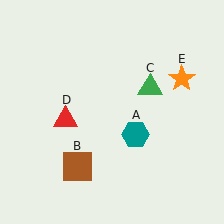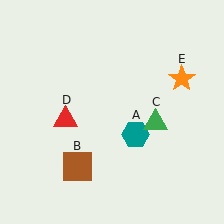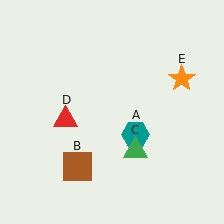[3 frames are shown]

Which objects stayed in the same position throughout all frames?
Teal hexagon (object A) and brown square (object B) and red triangle (object D) and orange star (object E) remained stationary.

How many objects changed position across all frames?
1 object changed position: green triangle (object C).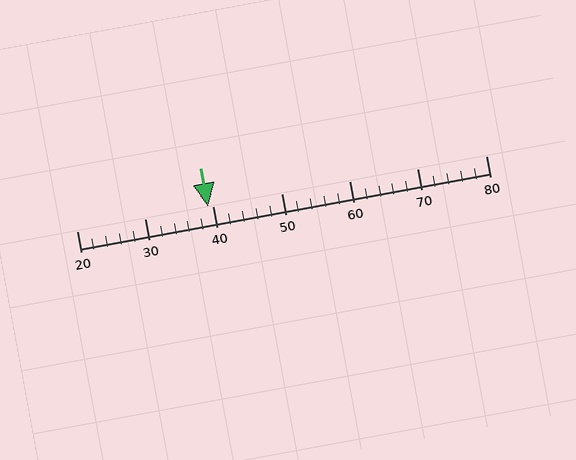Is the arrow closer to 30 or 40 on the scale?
The arrow is closer to 40.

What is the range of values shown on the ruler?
The ruler shows values from 20 to 80.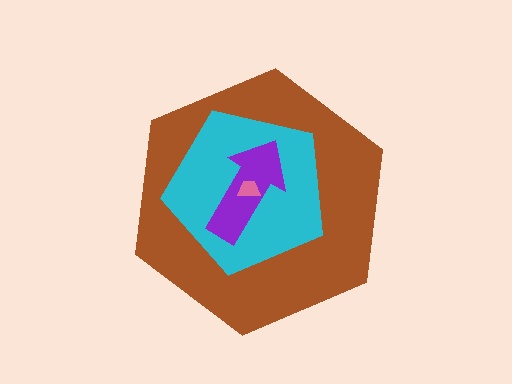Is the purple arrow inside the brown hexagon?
Yes.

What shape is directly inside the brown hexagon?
The cyan pentagon.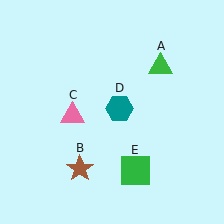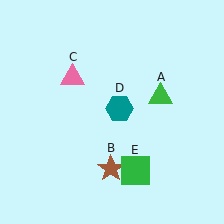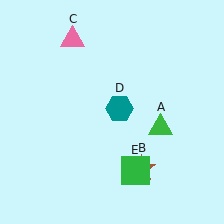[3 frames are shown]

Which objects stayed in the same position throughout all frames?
Teal hexagon (object D) and green square (object E) remained stationary.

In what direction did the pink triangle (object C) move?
The pink triangle (object C) moved up.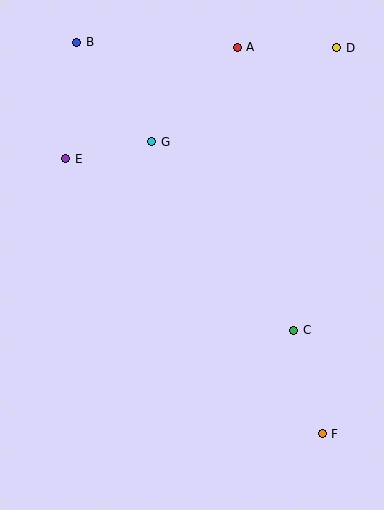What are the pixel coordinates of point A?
Point A is at (237, 47).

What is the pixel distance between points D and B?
The distance between D and B is 260 pixels.